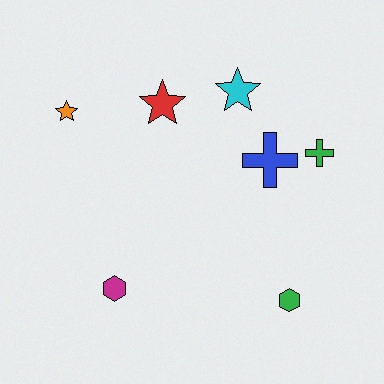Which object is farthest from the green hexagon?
The orange star is farthest from the green hexagon.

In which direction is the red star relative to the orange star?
The red star is to the right of the orange star.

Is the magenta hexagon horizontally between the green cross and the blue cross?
No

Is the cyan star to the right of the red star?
Yes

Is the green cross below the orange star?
Yes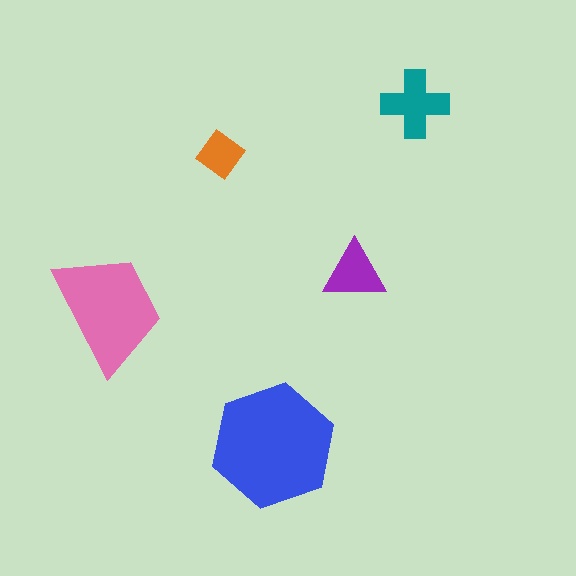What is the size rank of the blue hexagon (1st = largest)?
1st.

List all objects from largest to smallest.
The blue hexagon, the pink trapezoid, the teal cross, the purple triangle, the orange diamond.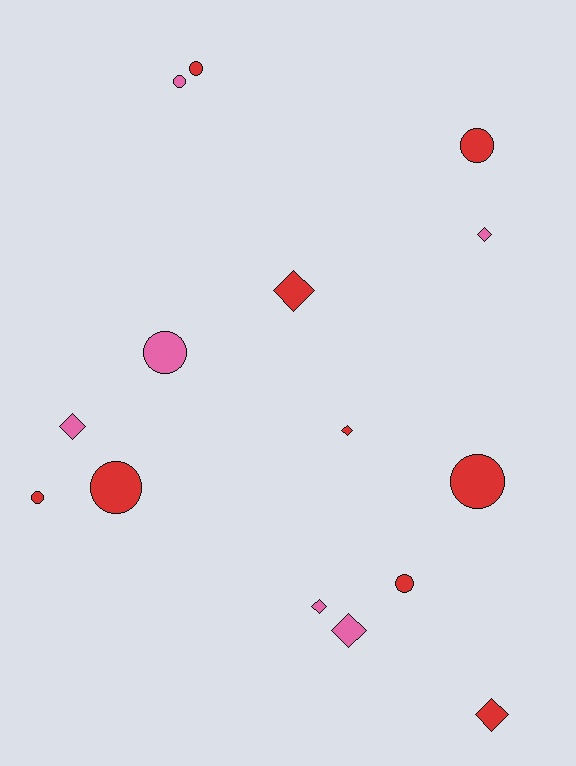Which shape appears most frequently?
Circle, with 8 objects.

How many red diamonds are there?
There are 3 red diamonds.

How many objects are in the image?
There are 15 objects.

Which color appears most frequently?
Red, with 9 objects.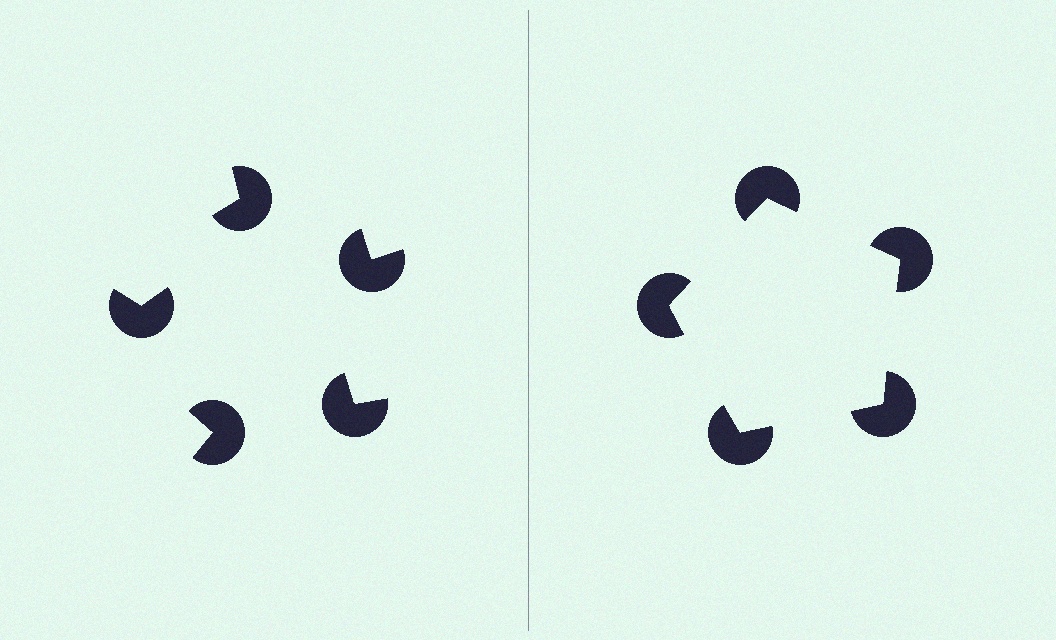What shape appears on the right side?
An illusory pentagon.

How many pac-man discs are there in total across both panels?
10 — 5 on each side.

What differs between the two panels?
The pac-man discs are positioned identically on both sides; only the wedge orientations differ. On the right they align to a pentagon; on the left they are misaligned.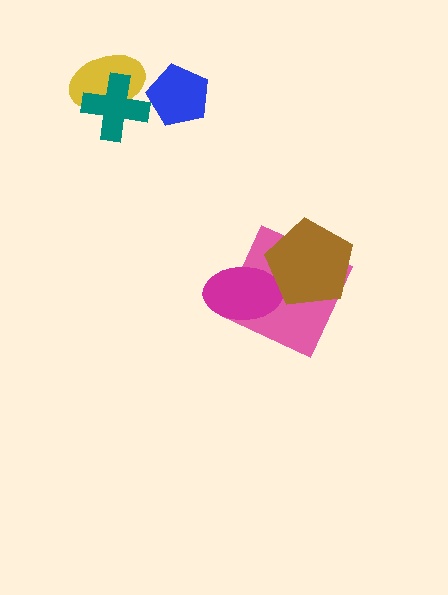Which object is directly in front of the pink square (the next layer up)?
The magenta ellipse is directly in front of the pink square.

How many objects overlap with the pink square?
2 objects overlap with the pink square.